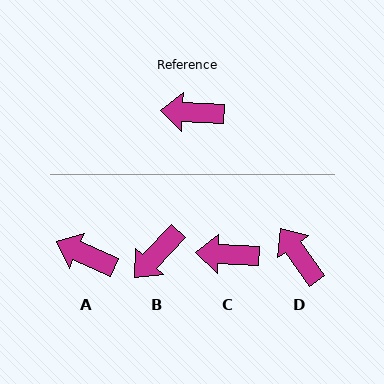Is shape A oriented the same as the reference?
No, it is off by about 21 degrees.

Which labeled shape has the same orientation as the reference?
C.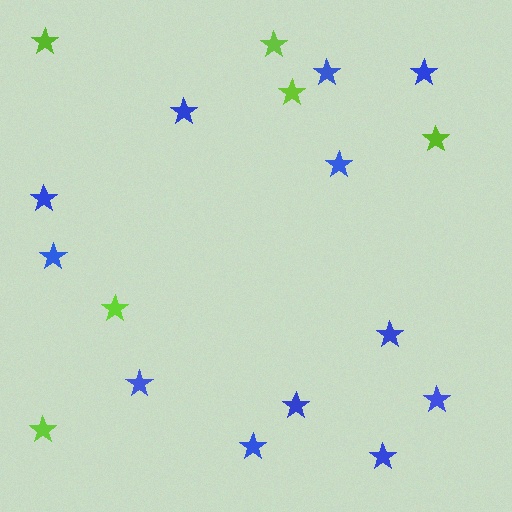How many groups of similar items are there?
There are 2 groups: one group of blue stars (12) and one group of lime stars (6).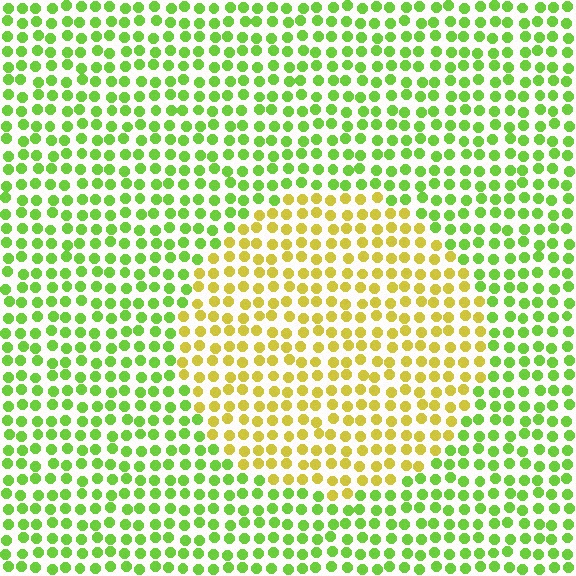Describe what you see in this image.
The image is filled with small lime elements in a uniform arrangement. A circle-shaped region is visible where the elements are tinted to a slightly different hue, forming a subtle color boundary.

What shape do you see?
I see a circle.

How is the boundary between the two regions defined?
The boundary is defined purely by a slight shift in hue (about 45 degrees). Spacing, size, and orientation are identical on both sides.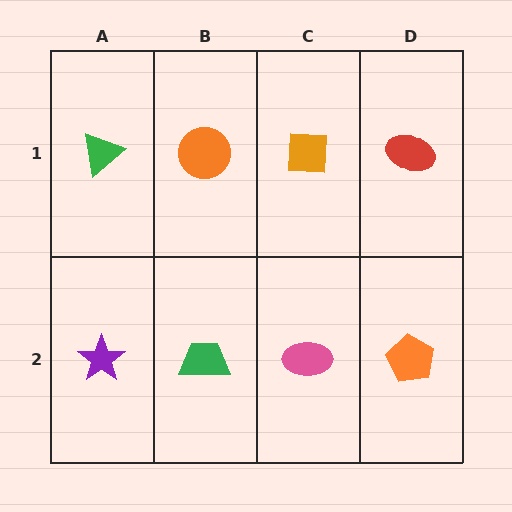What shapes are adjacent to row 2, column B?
An orange circle (row 1, column B), a purple star (row 2, column A), a pink ellipse (row 2, column C).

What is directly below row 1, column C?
A pink ellipse.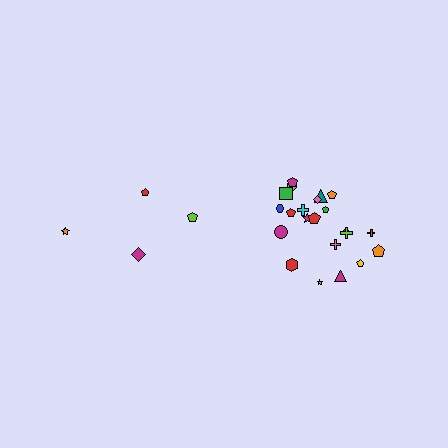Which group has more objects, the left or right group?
The right group.